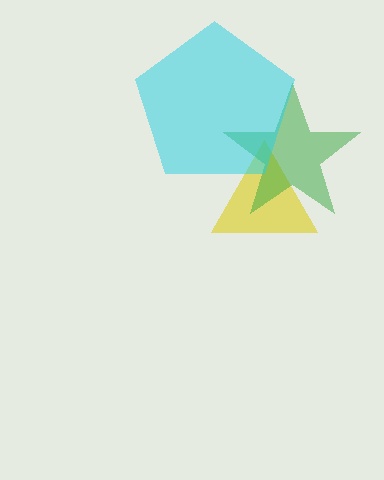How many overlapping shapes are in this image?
There are 3 overlapping shapes in the image.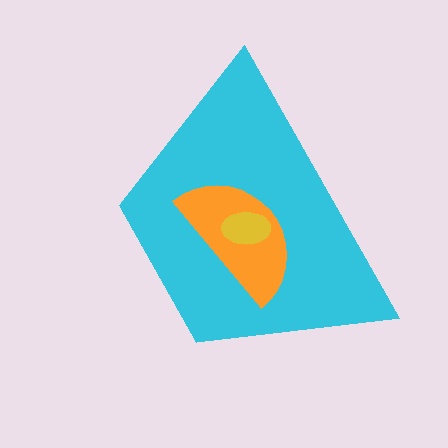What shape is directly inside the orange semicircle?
The yellow ellipse.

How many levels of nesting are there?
3.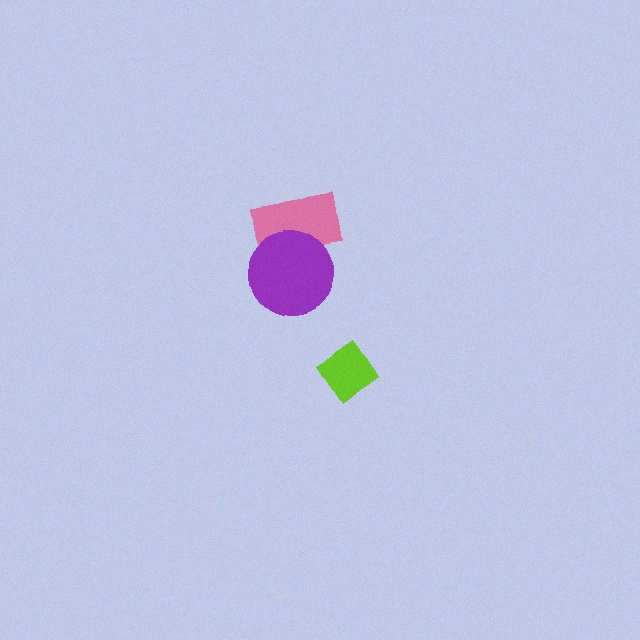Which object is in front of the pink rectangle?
The purple circle is in front of the pink rectangle.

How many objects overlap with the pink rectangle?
1 object overlaps with the pink rectangle.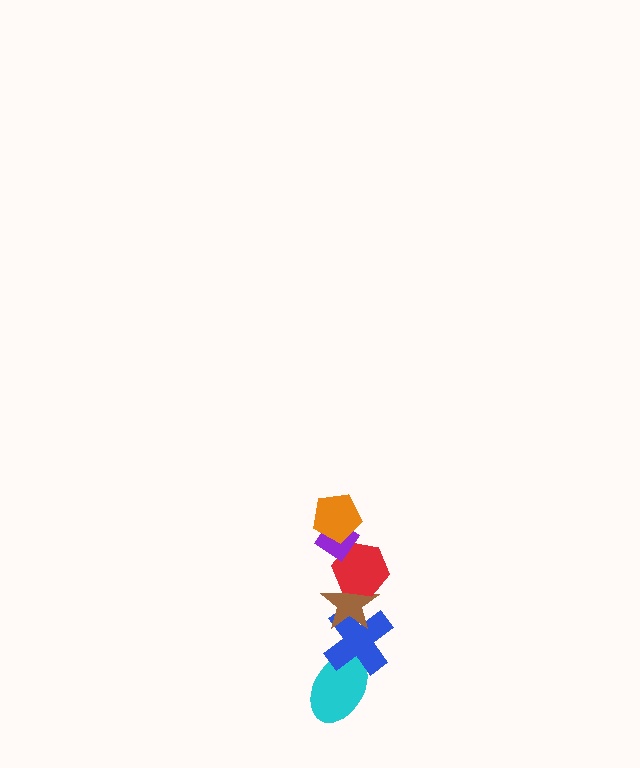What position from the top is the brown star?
The brown star is 4th from the top.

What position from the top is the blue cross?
The blue cross is 5th from the top.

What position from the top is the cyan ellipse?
The cyan ellipse is 6th from the top.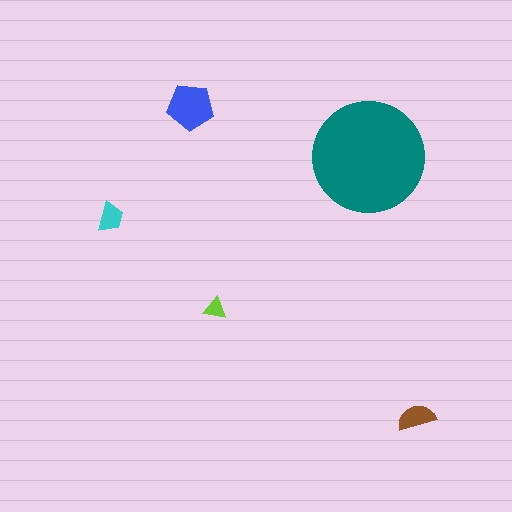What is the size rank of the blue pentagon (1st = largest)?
2nd.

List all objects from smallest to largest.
The lime triangle, the cyan trapezoid, the brown semicircle, the blue pentagon, the teal circle.